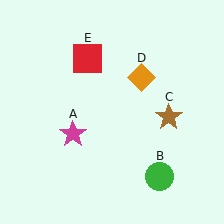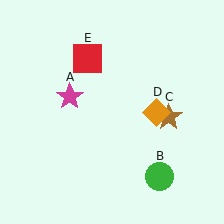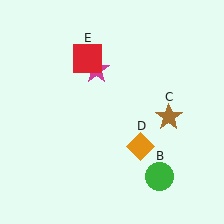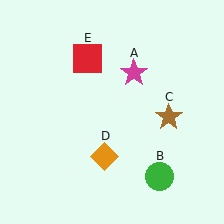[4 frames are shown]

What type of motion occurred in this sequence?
The magenta star (object A), orange diamond (object D) rotated clockwise around the center of the scene.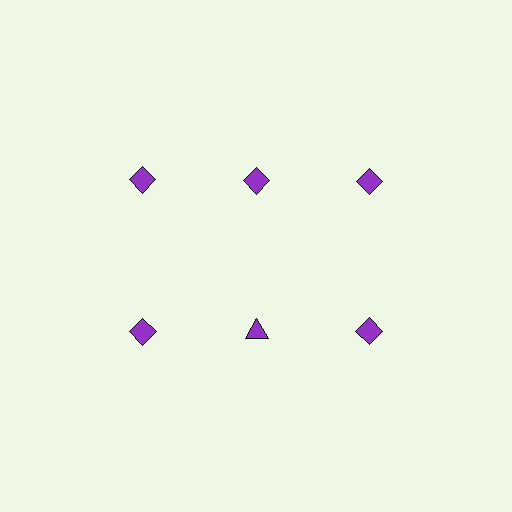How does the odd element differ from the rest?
It has a different shape: triangle instead of diamond.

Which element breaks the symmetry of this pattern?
The purple triangle in the second row, second from left column breaks the symmetry. All other shapes are purple diamonds.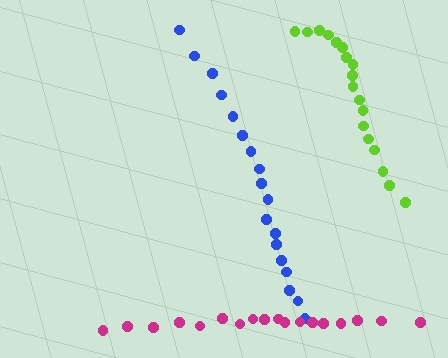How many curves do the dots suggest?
There are 3 distinct paths.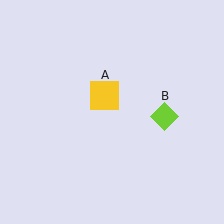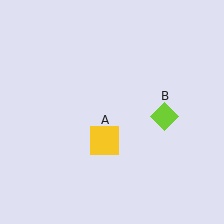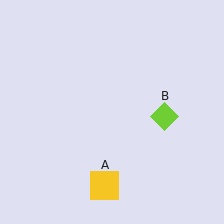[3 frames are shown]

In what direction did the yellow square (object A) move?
The yellow square (object A) moved down.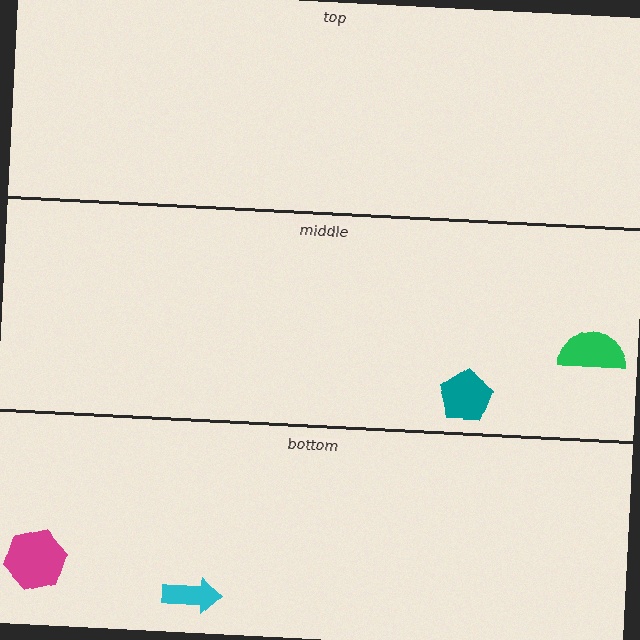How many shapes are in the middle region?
2.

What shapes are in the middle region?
The green semicircle, the teal pentagon.